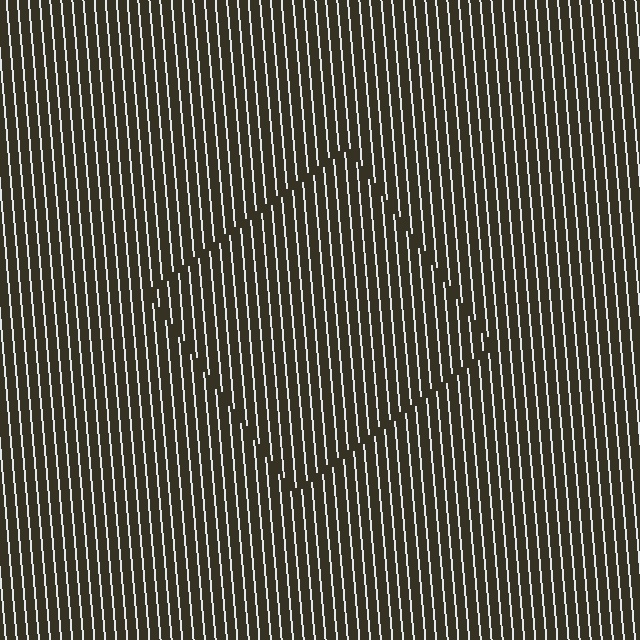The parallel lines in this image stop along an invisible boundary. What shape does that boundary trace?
An illusory square. The interior of the shape contains the same grating, shifted by half a period — the contour is defined by the phase discontinuity where line-ends from the inner and outer gratings abut.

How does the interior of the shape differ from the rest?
The interior of the shape contains the same grating, shifted by half a period — the contour is defined by the phase discontinuity where line-ends from the inner and outer gratings abut.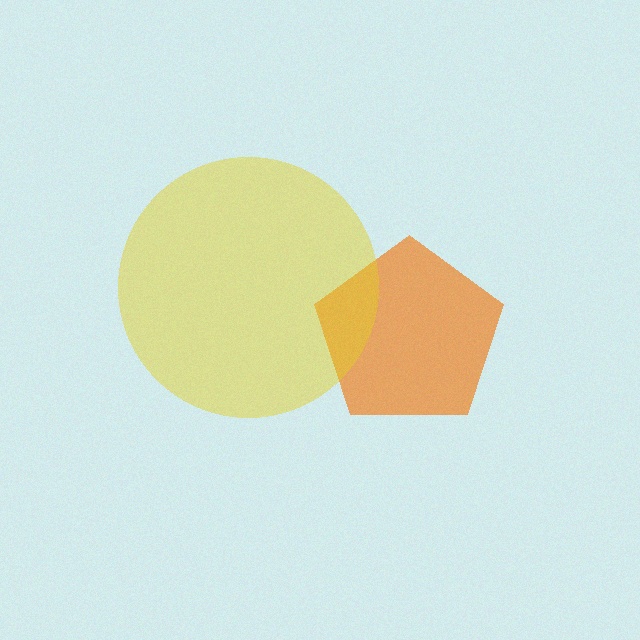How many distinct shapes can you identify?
There are 2 distinct shapes: an orange pentagon, a yellow circle.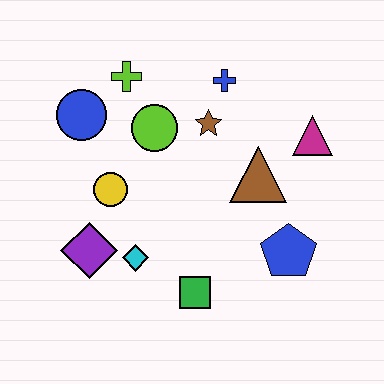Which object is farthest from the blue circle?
The blue pentagon is farthest from the blue circle.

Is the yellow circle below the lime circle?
Yes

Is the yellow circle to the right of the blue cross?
No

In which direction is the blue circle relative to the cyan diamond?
The blue circle is above the cyan diamond.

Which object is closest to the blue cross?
The brown star is closest to the blue cross.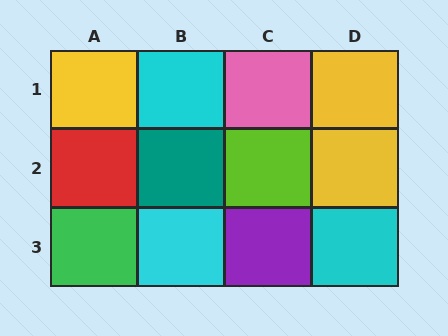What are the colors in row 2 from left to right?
Red, teal, lime, yellow.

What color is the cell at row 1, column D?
Yellow.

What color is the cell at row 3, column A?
Green.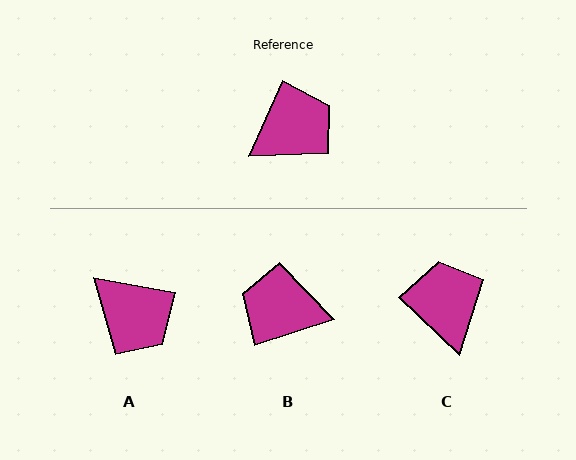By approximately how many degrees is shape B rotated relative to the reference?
Approximately 132 degrees counter-clockwise.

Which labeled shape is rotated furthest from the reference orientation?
B, about 132 degrees away.